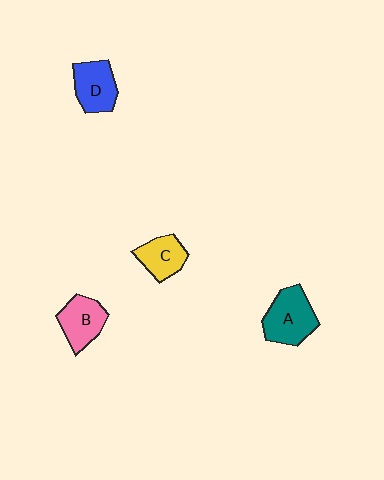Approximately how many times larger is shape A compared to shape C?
Approximately 1.5 times.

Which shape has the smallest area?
Shape C (yellow).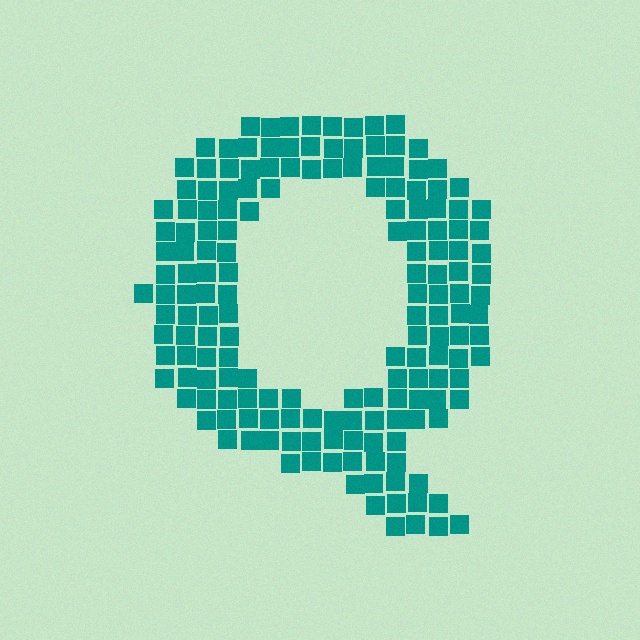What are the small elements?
The small elements are squares.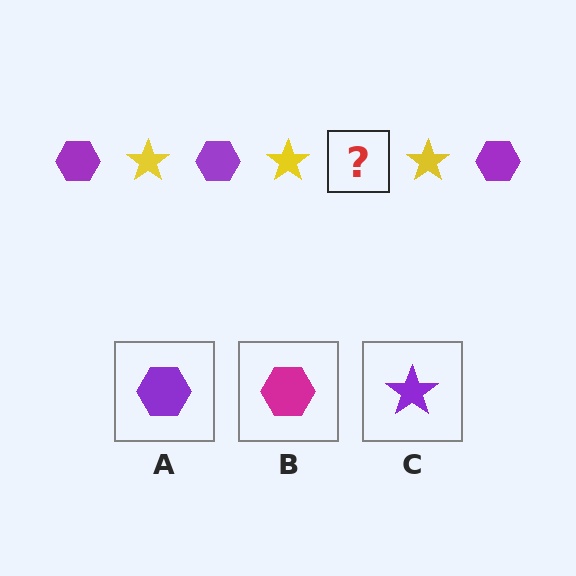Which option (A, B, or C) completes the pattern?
A.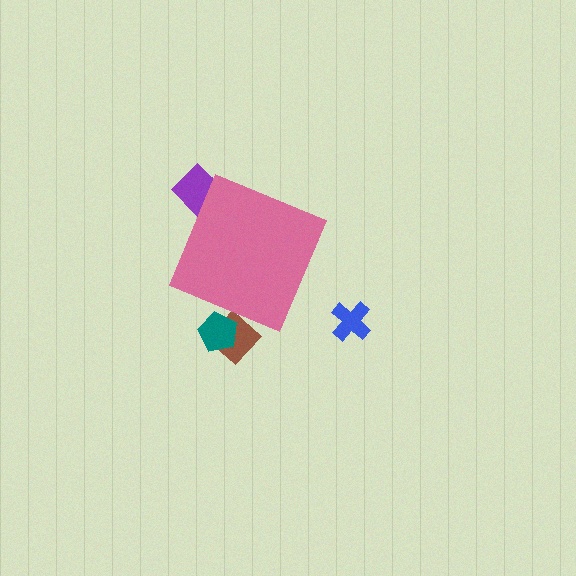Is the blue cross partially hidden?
No, the blue cross is fully visible.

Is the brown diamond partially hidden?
Yes, the brown diamond is partially hidden behind the pink diamond.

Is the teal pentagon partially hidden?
Yes, the teal pentagon is partially hidden behind the pink diamond.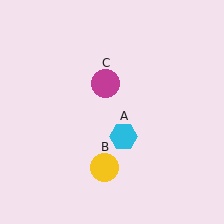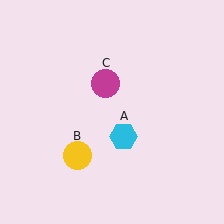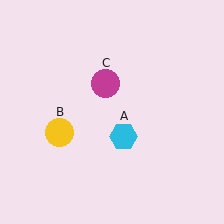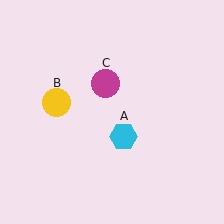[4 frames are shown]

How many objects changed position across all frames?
1 object changed position: yellow circle (object B).